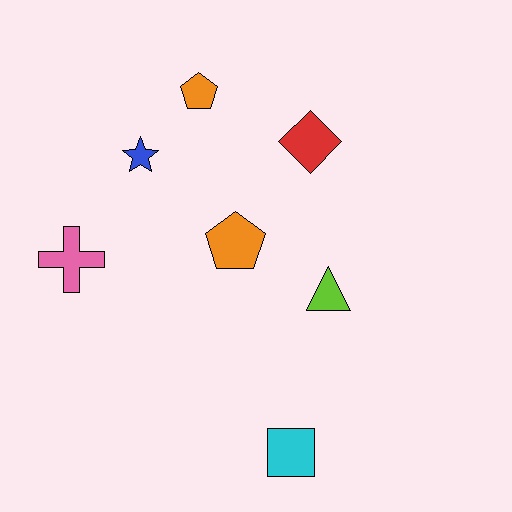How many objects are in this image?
There are 7 objects.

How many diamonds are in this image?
There is 1 diamond.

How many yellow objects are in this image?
There are no yellow objects.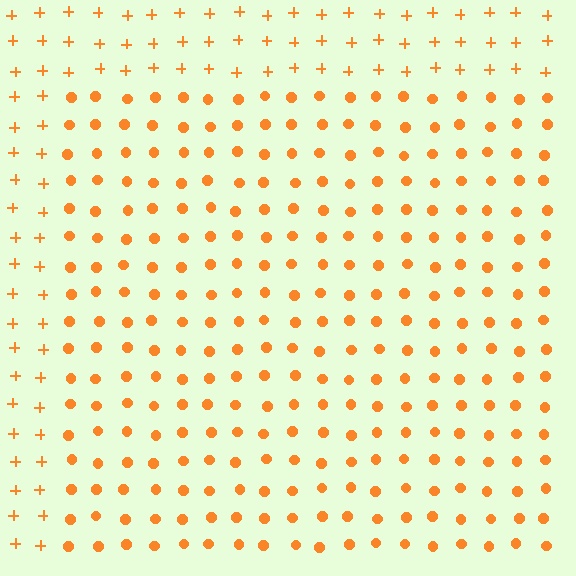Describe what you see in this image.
The image is filled with small orange elements arranged in a uniform grid. A rectangle-shaped region contains circles, while the surrounding area contains plus signs. The boundary is defined purely by the change in element shape.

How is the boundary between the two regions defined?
The boundary is defined by a change in element shape: circles inside vs. plus signs outside. All elements share the same color and spacing.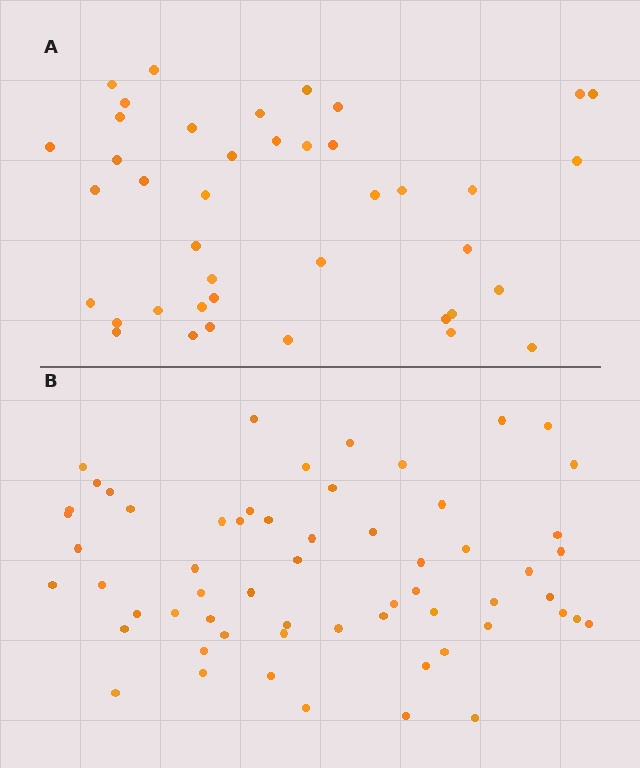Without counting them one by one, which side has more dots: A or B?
Region B (the bottom region) has more dots.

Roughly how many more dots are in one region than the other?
Region B has approximately 20 more dots than region A.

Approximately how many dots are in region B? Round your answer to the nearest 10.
About 60 dots.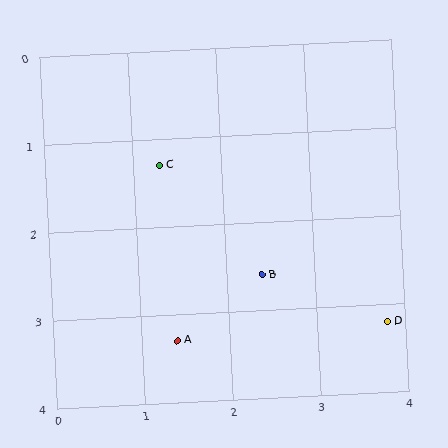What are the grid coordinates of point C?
Point C is at approximately (1.3, 1.3).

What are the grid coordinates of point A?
Point A is at approximately (1.4, 3.3).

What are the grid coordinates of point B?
Point B is at approximately (2.4, 2.6).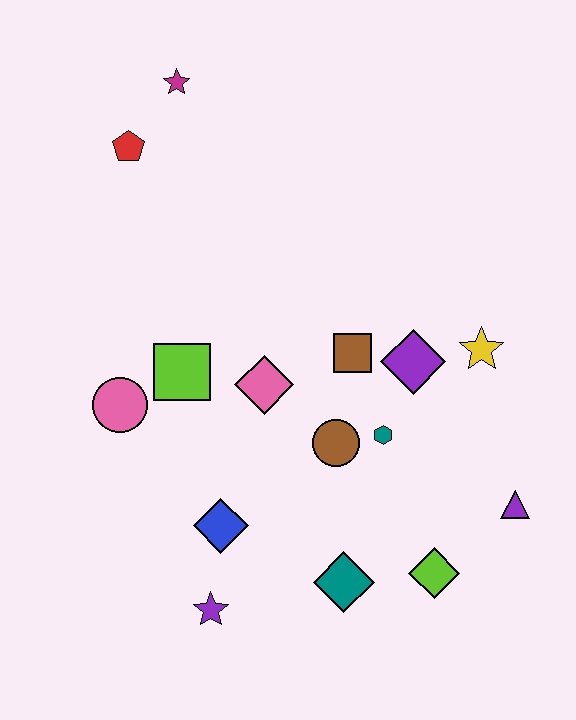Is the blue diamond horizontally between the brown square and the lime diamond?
No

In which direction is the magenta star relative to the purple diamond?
The magenta star is above the purple diamond.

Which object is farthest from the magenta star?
The lime diamond is farthest from the magenta star.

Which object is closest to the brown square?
The purple diamond is closest to the brown square.